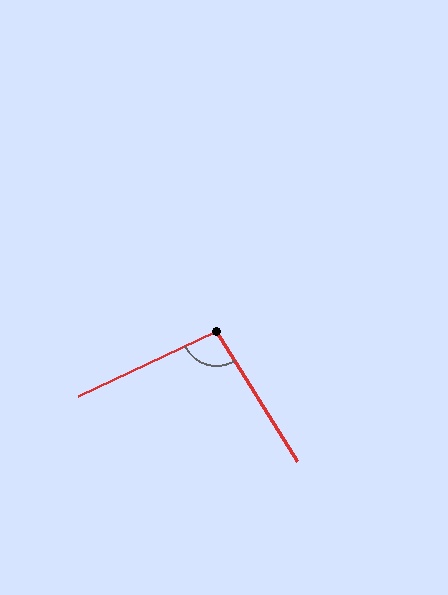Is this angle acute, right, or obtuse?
It is obtuse.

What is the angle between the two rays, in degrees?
Approximately 97 degrees.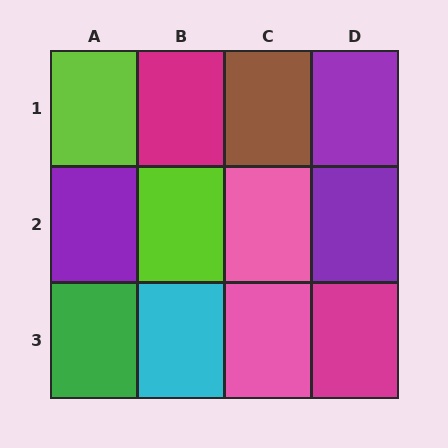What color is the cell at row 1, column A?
Lime.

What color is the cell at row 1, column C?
Brown.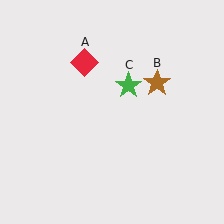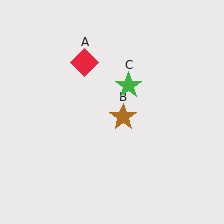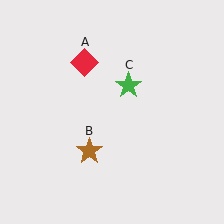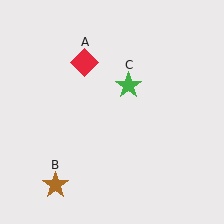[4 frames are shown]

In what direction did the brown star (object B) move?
The brown star (object B) moved down and to the left.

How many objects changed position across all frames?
1 object changed position: brown star (object B).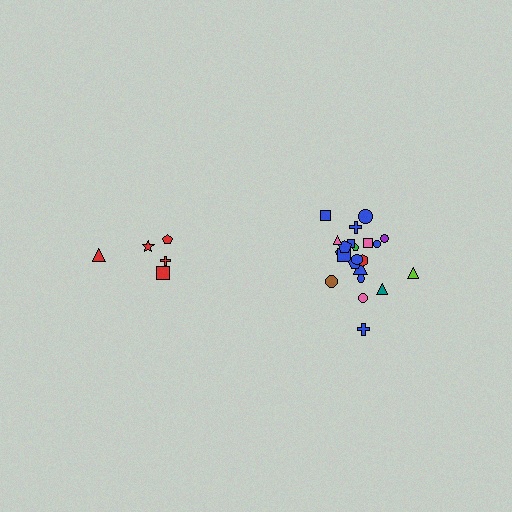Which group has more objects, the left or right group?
The right group.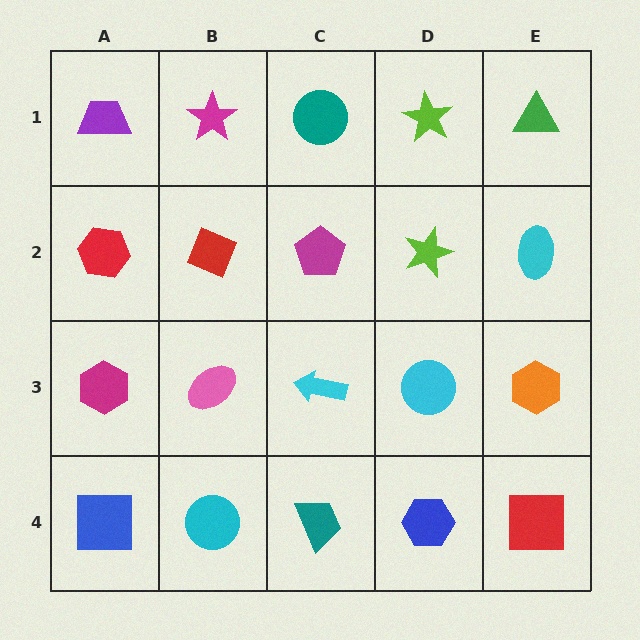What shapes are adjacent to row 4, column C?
A cyan arrow (row 3, column C), a cyan circle (row 4, column B), a blue hexagon (row 4, column D).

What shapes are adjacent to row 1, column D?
A lime star (row 2, column D), a teal circle (row 1, column C), a green triangle (row 1, column E).